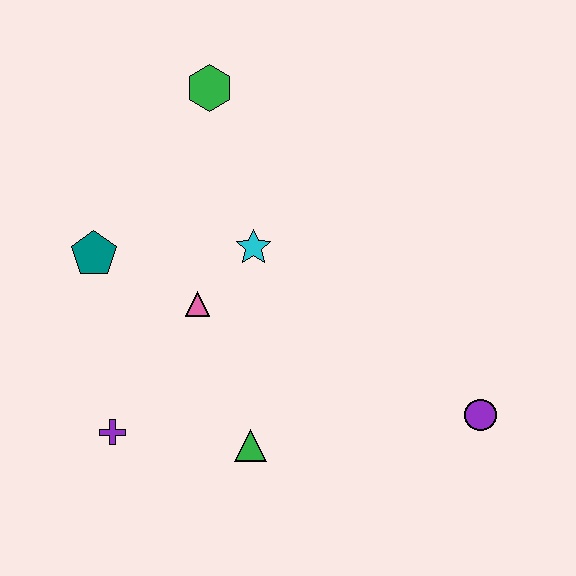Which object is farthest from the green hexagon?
The purple circle is farthest from the green hexagon.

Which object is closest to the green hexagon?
The cyan star is closest to the green hexagon.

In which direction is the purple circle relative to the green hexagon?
The purple circle is below the green hexagon.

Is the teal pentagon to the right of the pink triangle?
No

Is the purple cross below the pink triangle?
Yes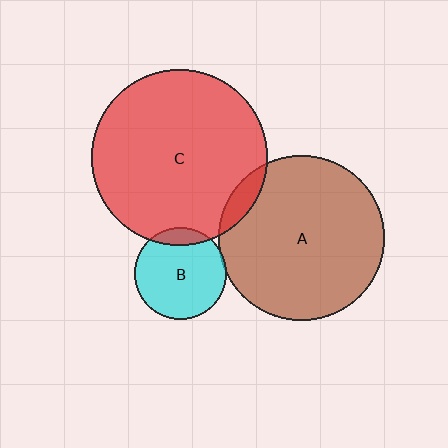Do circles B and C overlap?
Yes.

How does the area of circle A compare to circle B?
Approximately 3.2 times.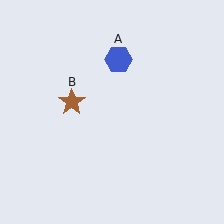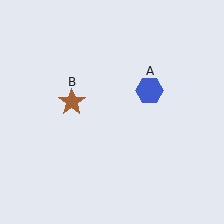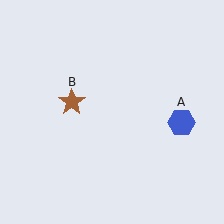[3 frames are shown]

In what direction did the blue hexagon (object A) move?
The blue hexagon (object A) moved down and to the right.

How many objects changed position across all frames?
1 object changed position: blue hexagon (object A).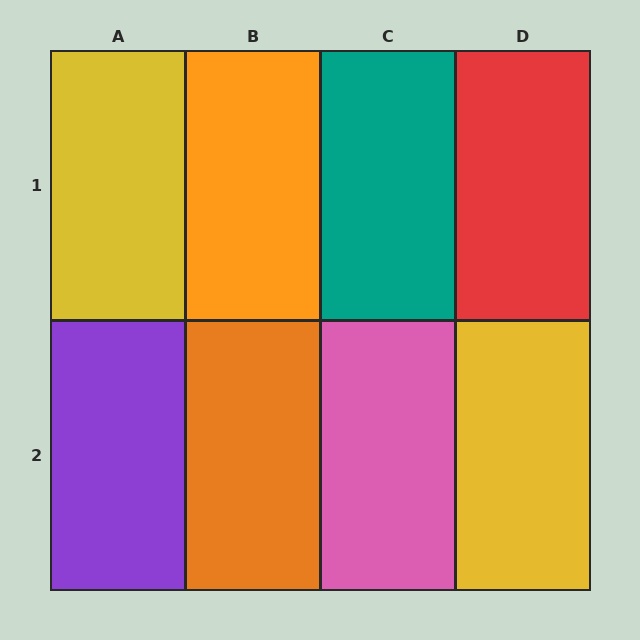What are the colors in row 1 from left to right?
Yellow, orange, teal, red.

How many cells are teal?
1 cell is teal.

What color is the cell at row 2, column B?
Orange.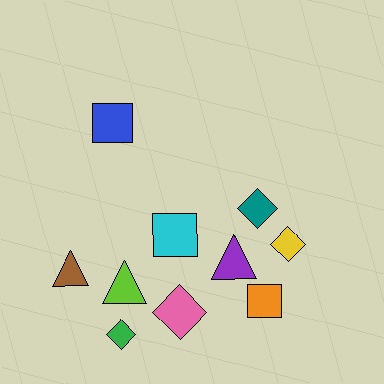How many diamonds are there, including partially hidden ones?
There are 4 diamonds.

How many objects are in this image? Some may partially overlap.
There are 10 objects.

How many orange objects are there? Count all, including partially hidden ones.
There is 1 orange object.